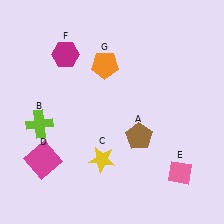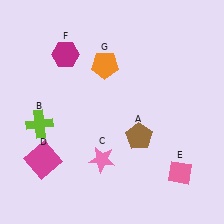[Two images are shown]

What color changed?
The star (C) changed from yellow in Image 1 to pink in Image 2.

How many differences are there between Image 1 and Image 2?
There is 1 difference between the two images.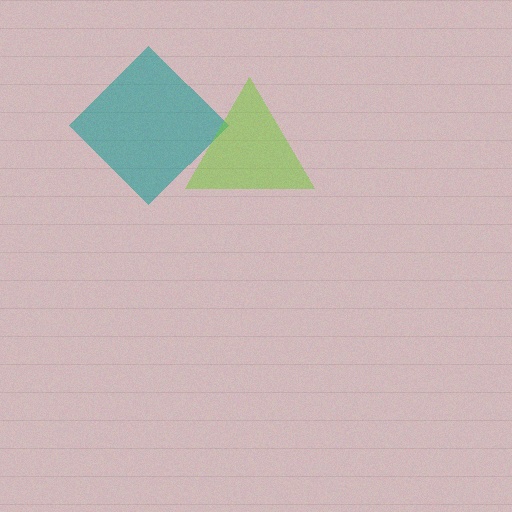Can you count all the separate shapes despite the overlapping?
Yes, there are 2 separate shapes.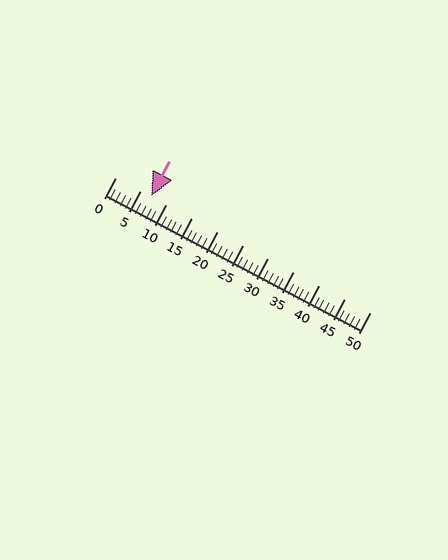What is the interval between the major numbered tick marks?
The major tick marks are spaced 5 units apart.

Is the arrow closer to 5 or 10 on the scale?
The arrow is closer to 5.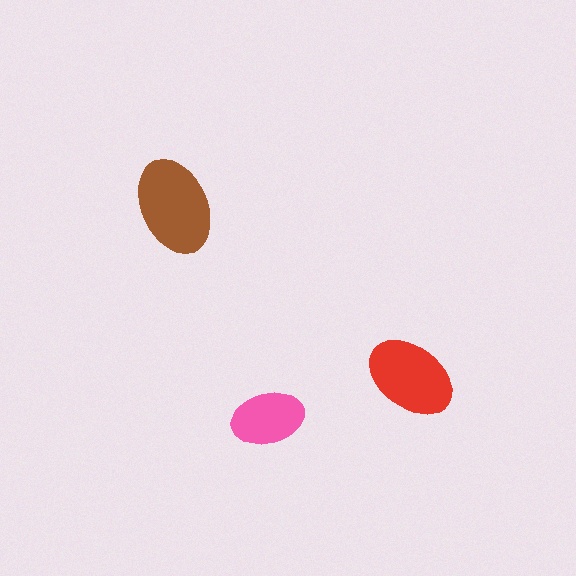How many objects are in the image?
There are 3 objects in the image.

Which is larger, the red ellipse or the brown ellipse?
The brown one.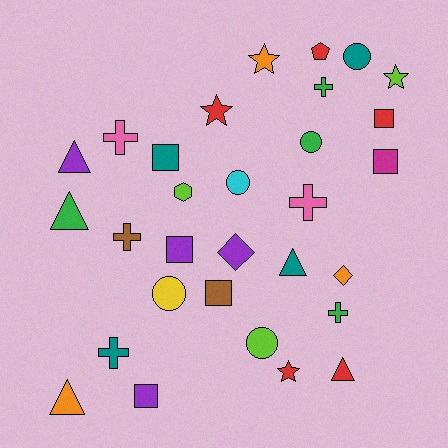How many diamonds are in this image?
There are 2 diamonds.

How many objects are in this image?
There are 30 objects.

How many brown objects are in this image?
There are 2 brown objects.